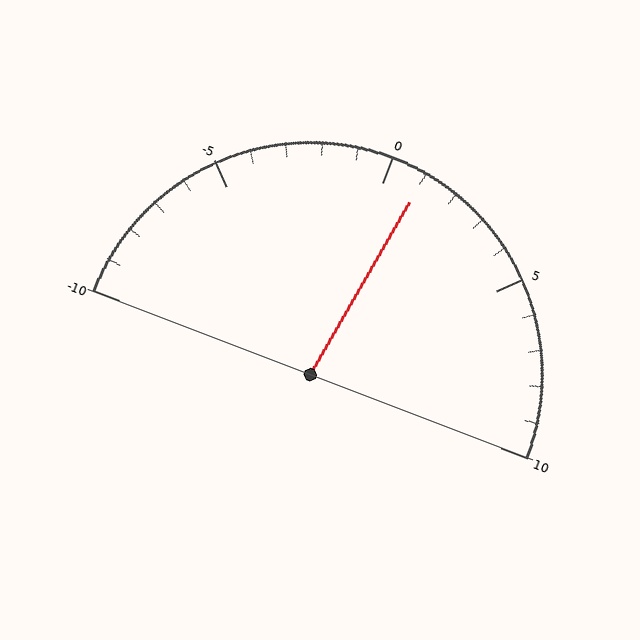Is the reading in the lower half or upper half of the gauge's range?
The reading is in the upper half of the range (-10 to 10).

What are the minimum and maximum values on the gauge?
The gauge ranges from -10 to 10.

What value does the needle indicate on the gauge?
The needle indicates approximately 1.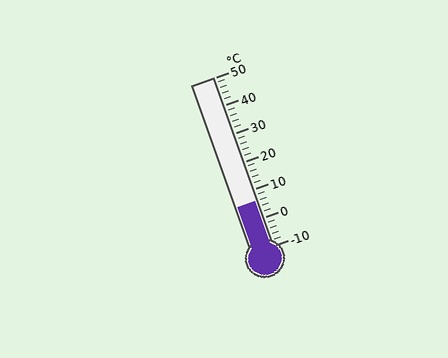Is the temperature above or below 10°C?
The temperature is below 10°C.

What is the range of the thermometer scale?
The thermometer scale ranges from -10°C to 50°C.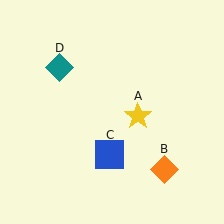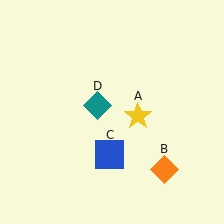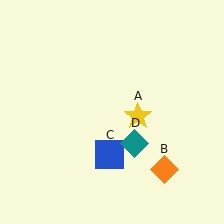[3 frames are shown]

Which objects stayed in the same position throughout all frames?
Yellow star (object A) and orange diamond (object B) and blue square (object C) remained stationary.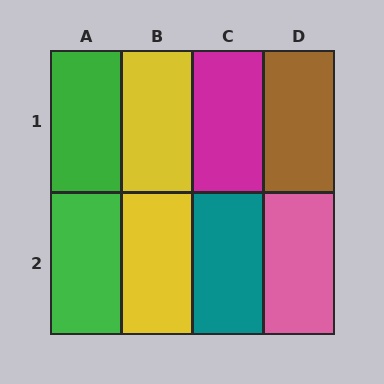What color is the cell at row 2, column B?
Yellow.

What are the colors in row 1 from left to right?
Green, yellow, magenta, brown.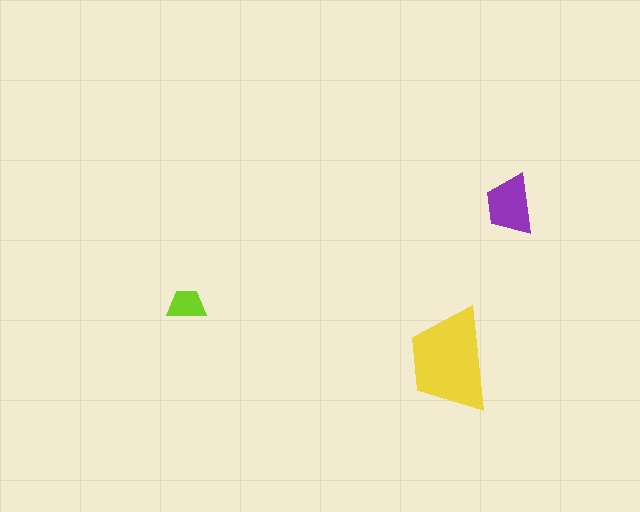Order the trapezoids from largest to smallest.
the yellow one, the purple one, the lime one.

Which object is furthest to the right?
The purple trapezoid is rightmost.